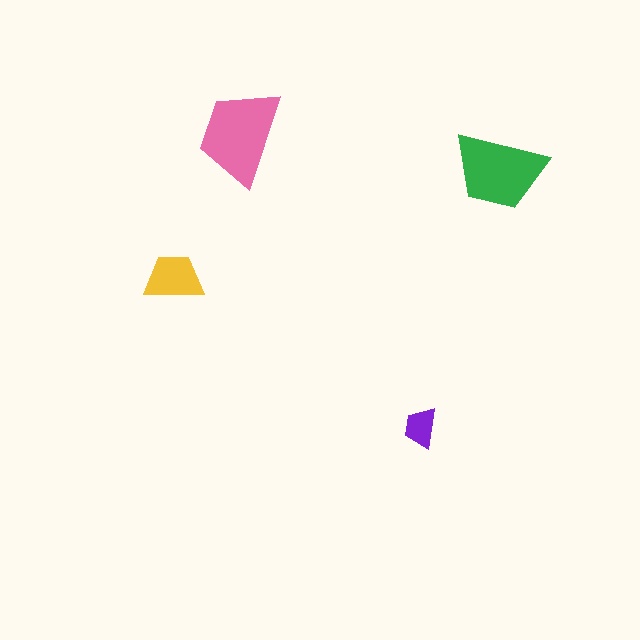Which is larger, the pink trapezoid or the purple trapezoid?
The pink one.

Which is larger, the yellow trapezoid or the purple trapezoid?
The yellow one.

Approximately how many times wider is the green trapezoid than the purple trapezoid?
About 2.5 times wider.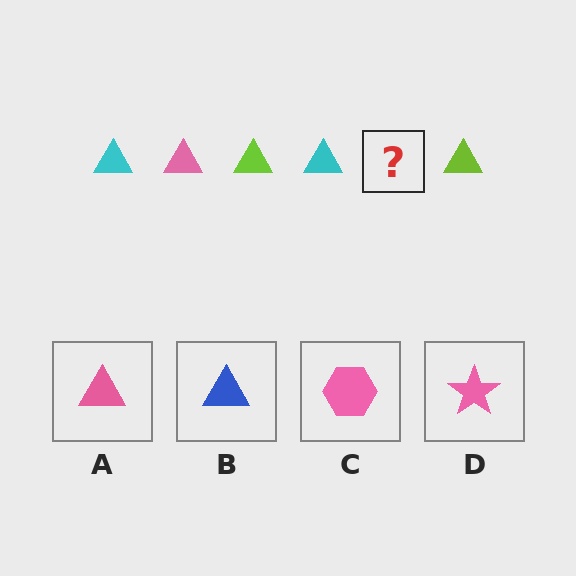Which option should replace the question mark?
Option A.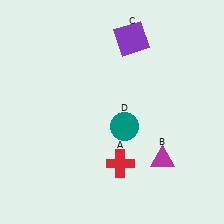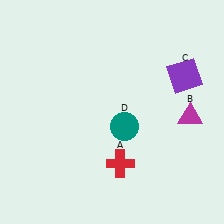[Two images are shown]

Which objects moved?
The objects that moved are: the magenta triangle (B), the purple square (C).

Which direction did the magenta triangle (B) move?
The magenta triangle (B) moved up.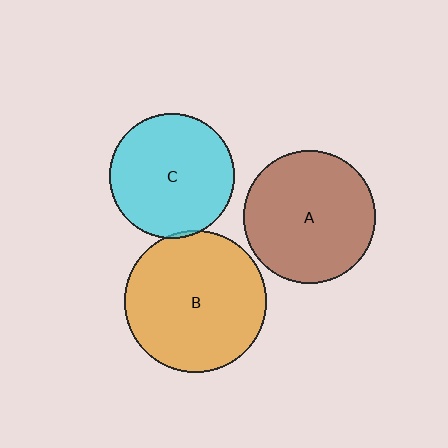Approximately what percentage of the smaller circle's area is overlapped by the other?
Approximately 5%.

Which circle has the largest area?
Circle B (orange).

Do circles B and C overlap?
Yes.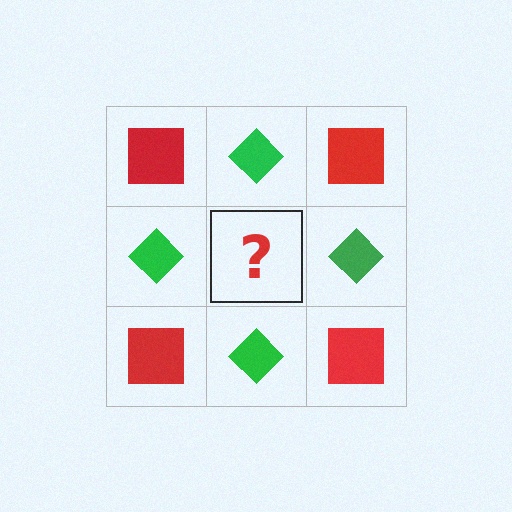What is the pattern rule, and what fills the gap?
The rule is that it alternates red square and green diamond in a checkerboard pattern. The gap should be filled with a red square.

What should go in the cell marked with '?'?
The missing cell should contain a red square.